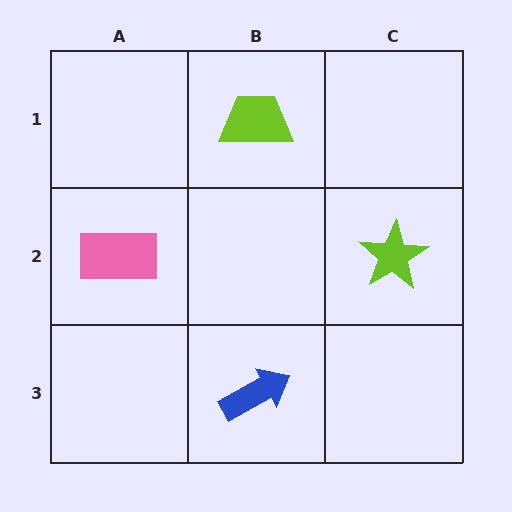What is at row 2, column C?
A lime star.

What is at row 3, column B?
A blue arrow.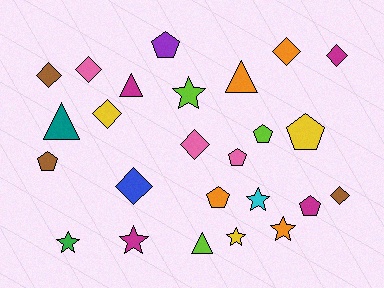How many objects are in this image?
There are 25 objects.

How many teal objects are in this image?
There is 1 teal object.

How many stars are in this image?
There are 6 stars.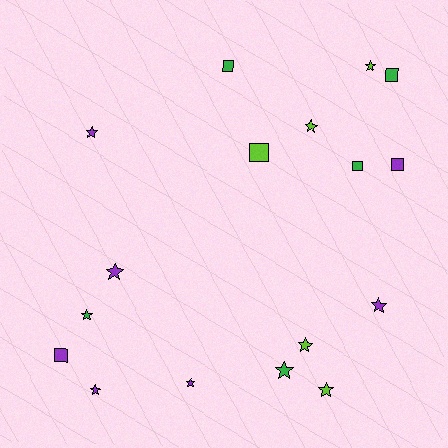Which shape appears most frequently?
Star, with 11 objects.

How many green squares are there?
There are 3 green squares.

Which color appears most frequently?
Purple, with 7 objects.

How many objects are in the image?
There are 17 objects.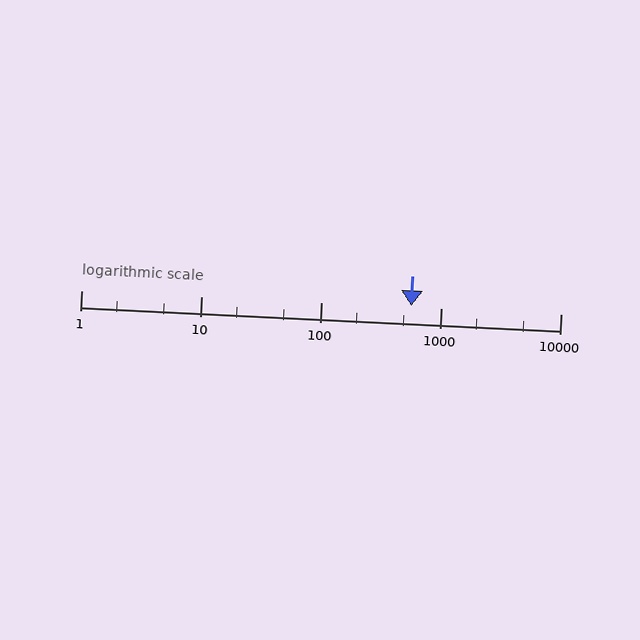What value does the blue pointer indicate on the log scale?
The pointer indicates approximately 570.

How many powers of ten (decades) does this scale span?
The scale spans 4 decades, from 1 to 10000.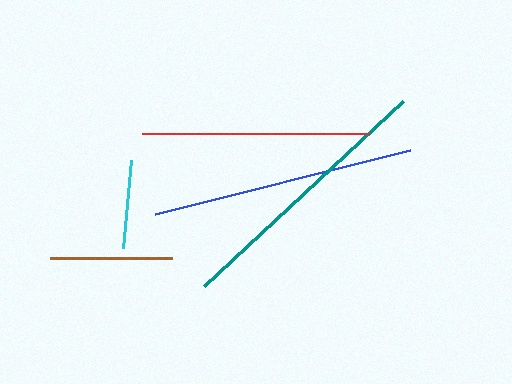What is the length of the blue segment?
The blue segment is approximately 263 pixels long.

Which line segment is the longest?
The teal line is the longest at approximately 271 pixels.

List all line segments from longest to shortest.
From longest to shortest: teal, blue, red, brown, cyan.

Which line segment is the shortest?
The cyan line is the shortest at approximately 88 pixels.